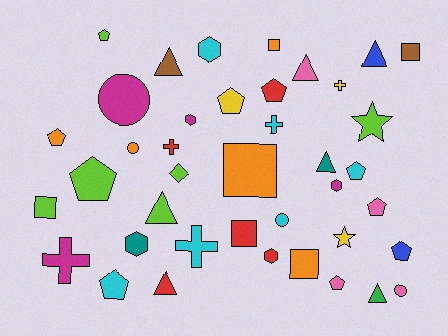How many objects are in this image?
There are 40 objects.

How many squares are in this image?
There are 6 squares.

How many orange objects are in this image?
There are 5 orange objects.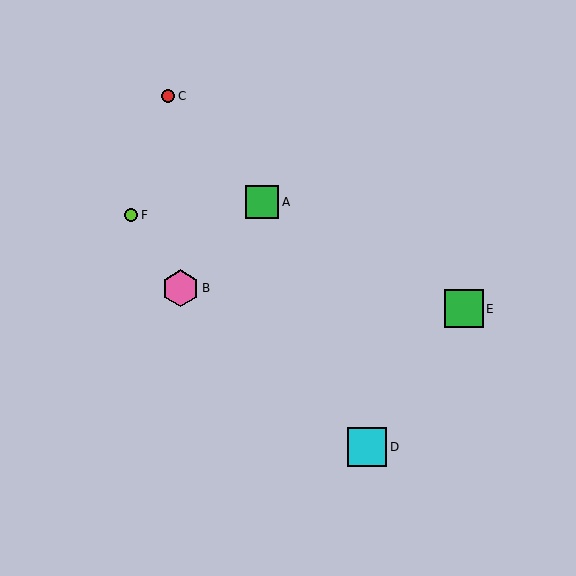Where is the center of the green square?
The center of the green square is at (464, 309).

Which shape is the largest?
The cyan square (labeled D) is the largest.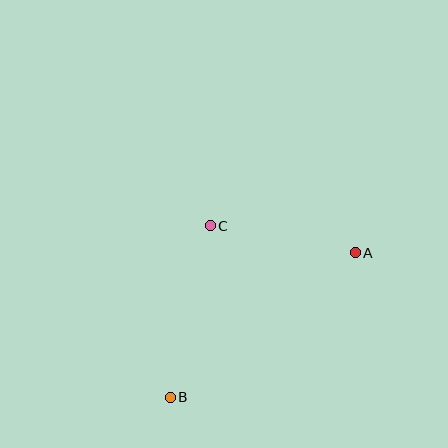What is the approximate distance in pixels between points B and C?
The distance between B and C is approximately 176 pixels.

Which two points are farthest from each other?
Points A and B are farthest from each other.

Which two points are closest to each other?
Points A and C are closest to each other.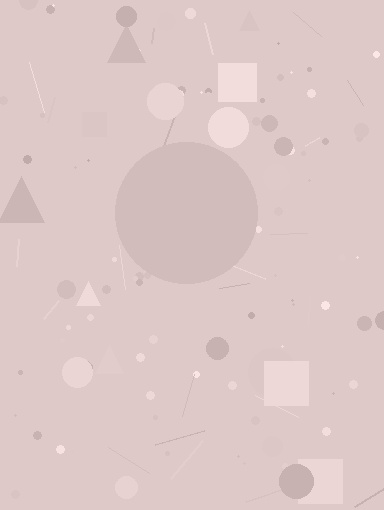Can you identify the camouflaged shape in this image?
The camouflaged shape is a circle.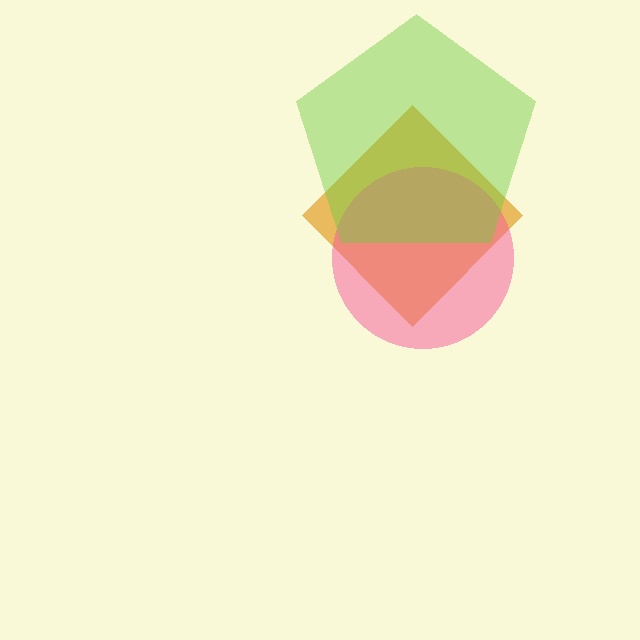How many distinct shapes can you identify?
There are 3 distinct shapes: an orange diamond, a pink circle, a lime pentagon.